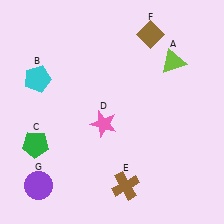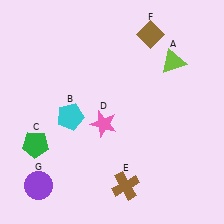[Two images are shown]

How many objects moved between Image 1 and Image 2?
1 object moved between the two images.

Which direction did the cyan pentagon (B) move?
The cyan pentagon (B) moved down.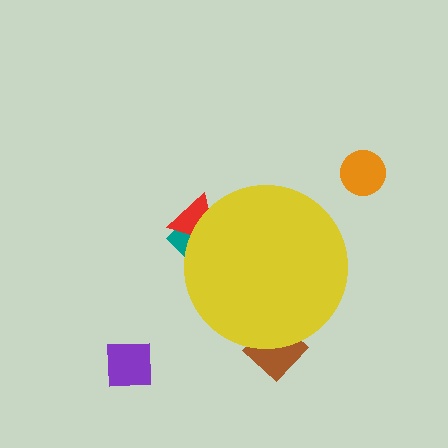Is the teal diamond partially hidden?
Yes, the teal diamond is partially hidden behind the yellow circle.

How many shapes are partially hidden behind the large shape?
3 shapes are partially hidden.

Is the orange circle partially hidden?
No, the orange circle is fully visible.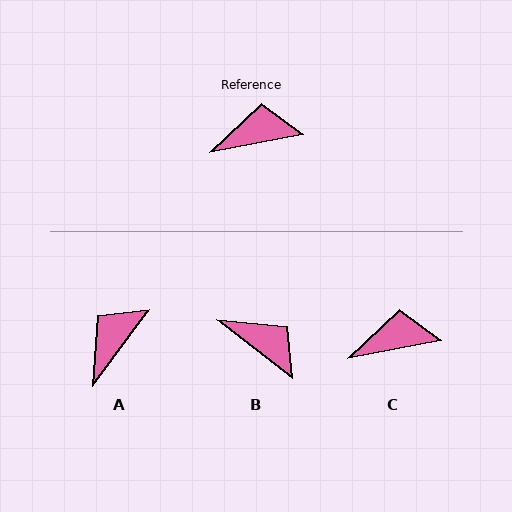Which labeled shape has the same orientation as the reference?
C.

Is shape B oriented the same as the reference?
No, it is off by about 49 degrees.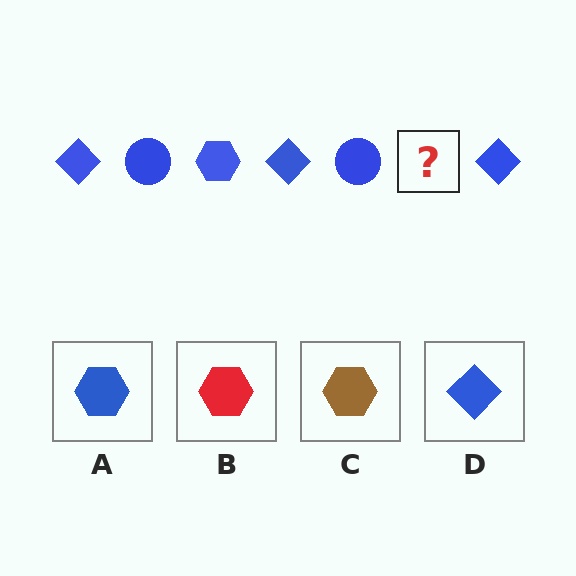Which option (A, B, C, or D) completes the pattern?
A.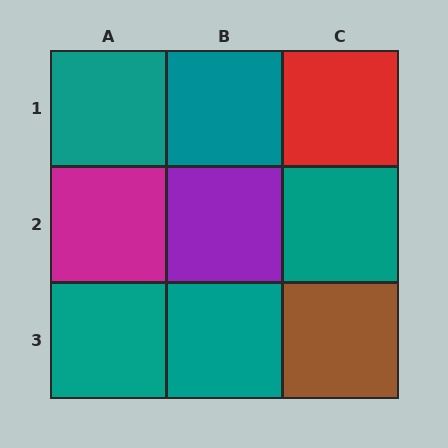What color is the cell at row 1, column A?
Teal.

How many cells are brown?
1 cell is brown.